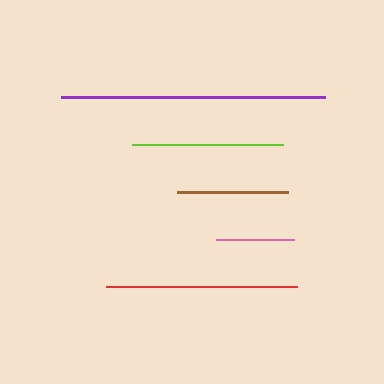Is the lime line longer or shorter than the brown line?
The lime line is longer than the brown line.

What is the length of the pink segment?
The pink segment is approximately 78 pixels long.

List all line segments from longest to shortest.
From longest to shortest: purple, red, lime, brown, pink.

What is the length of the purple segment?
The purple segment is approximately 264 pixels long.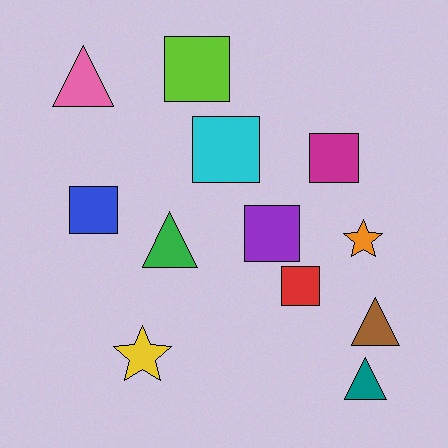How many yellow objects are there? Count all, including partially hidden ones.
There is 1 yellow object.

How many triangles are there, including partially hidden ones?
There are 4 triangles.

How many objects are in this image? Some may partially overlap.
There are 12 objects.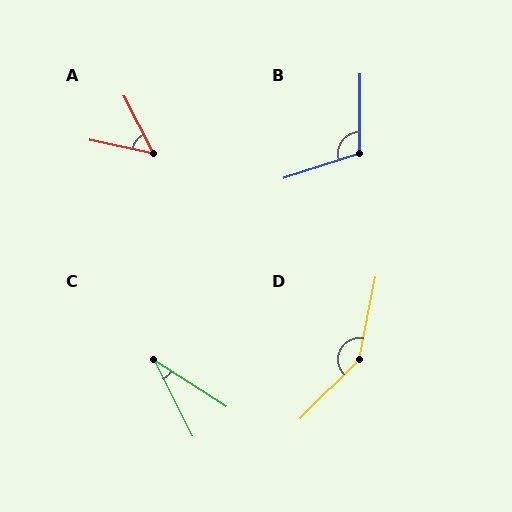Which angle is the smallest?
C, at approximately 31 degrees.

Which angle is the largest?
D, at approximately 147 degrees.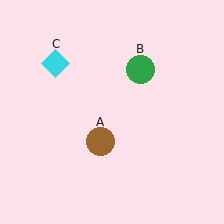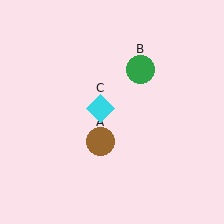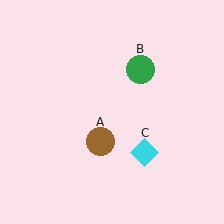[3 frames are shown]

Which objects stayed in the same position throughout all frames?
Brown circle (object A) and green circle (object B) remained stationary.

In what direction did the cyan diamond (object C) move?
The cyan diamond (object C) moved down and to the right.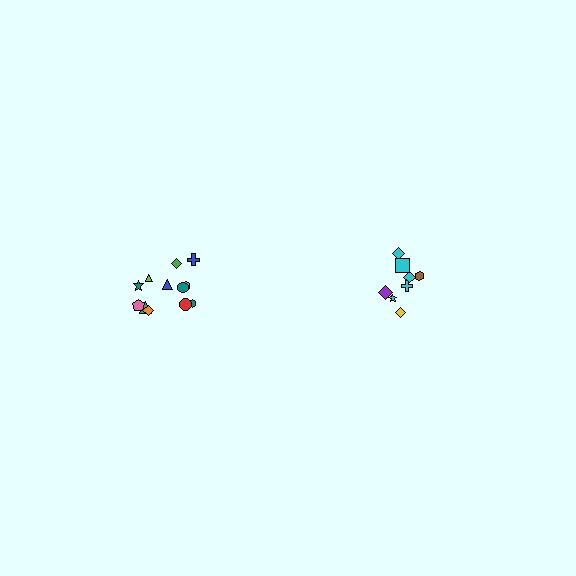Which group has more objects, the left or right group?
The left group.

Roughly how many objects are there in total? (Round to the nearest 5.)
Roughly 20 objects in total.